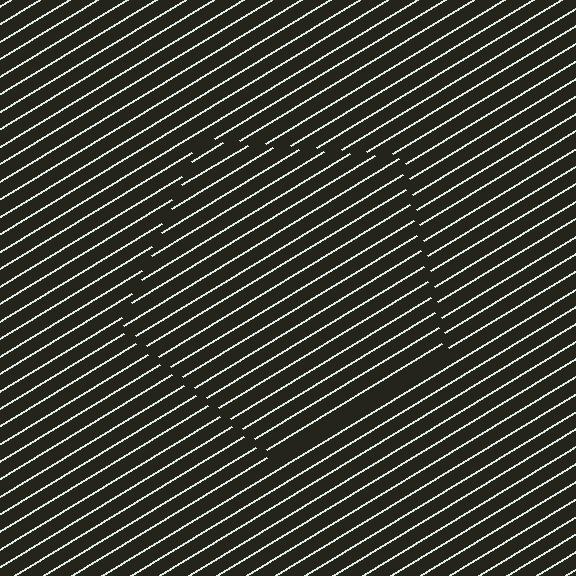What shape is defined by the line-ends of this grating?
An illusory pentagon. The interior of the shape contains the same grating, shifted by half a period — the contour is defined by the phase discontinuity where line-ends from the inner and outer gratings abut.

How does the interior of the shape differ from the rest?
The interior of the shape contains the same grating, shifted by half a period — the contour is defined by the phase discontinuity where line-ends from the inner and outer gratings abut.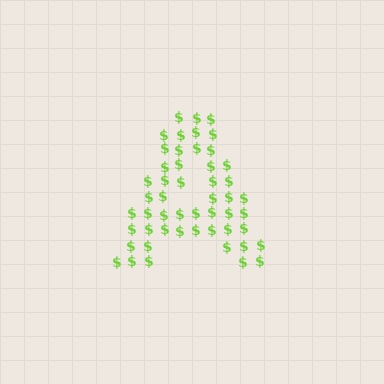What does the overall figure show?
The overall figure shows the letter A.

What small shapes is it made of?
It is made of small dollar signs.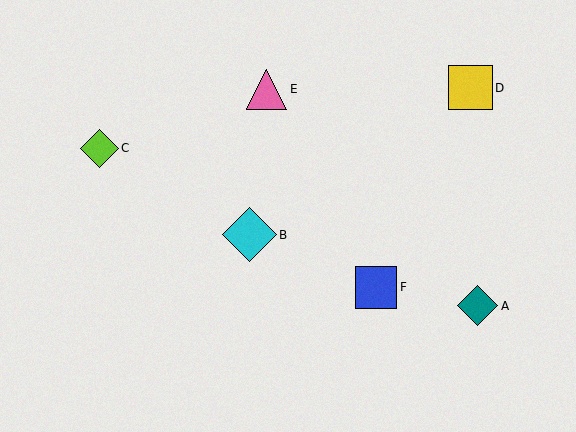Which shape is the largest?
The cyan diamond (labeled B) is the largest.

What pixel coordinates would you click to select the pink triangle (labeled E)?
Click at (267, 89) to select the pink triangle E.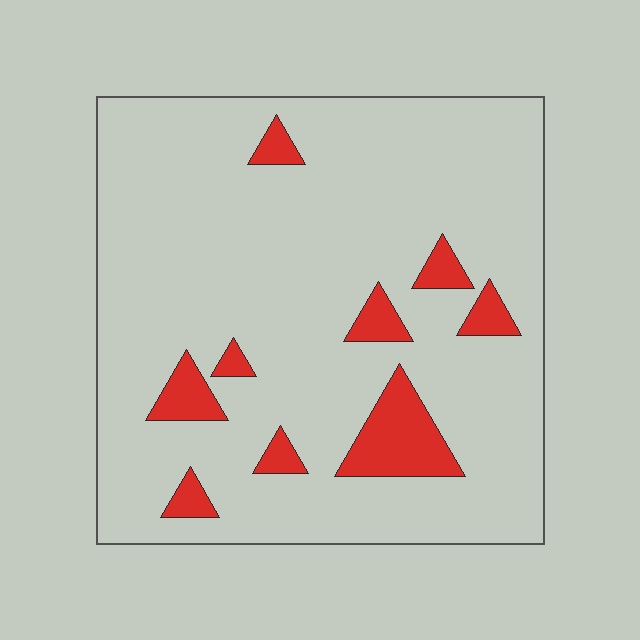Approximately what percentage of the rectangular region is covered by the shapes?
Approximately 10%.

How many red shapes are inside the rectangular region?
9.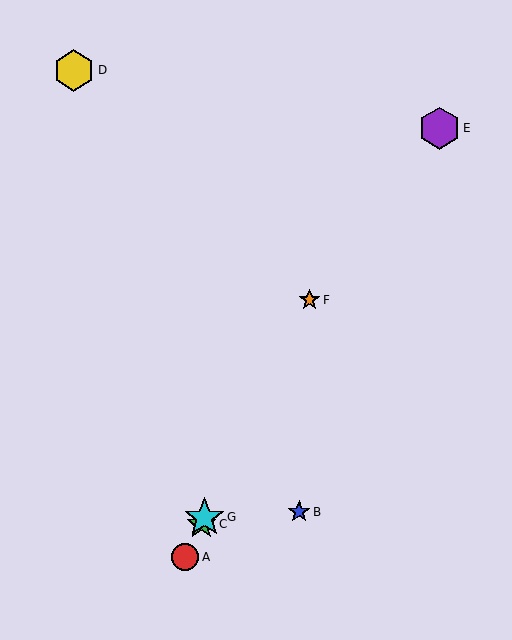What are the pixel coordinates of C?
Object C is at (201, 524).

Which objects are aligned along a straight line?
Objects A, C, F, G are aligned along a straight line.